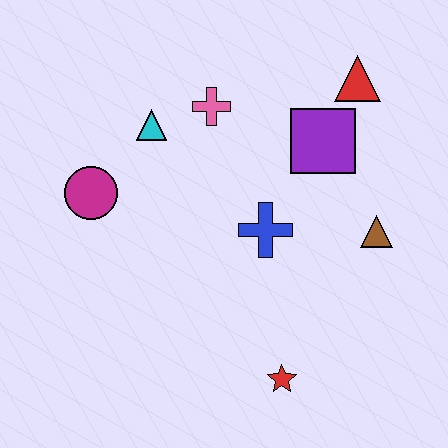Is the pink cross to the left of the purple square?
Yes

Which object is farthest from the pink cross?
The red star is farthest from the pink cross.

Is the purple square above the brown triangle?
Yes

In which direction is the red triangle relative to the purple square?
The red triangle is above the purple square.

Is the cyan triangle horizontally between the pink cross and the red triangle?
No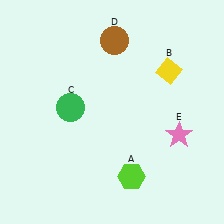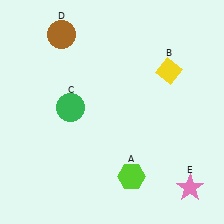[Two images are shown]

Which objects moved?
The objects that moved are: the brown circle (D), the pink star (E).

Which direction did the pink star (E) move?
The pink star (E) moved down.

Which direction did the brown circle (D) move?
The brown circle (D) moved left.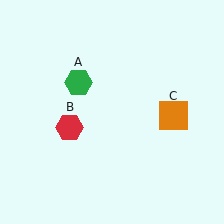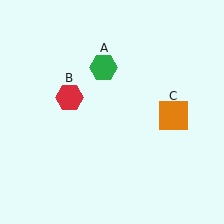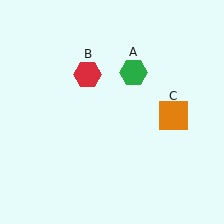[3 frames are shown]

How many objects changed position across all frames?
2 objects changed position: green hexagon (object A), red hexagon (object B).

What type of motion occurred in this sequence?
The green hexagon (object A), red hexagon (object B) rotated clockwise around the center of the scene.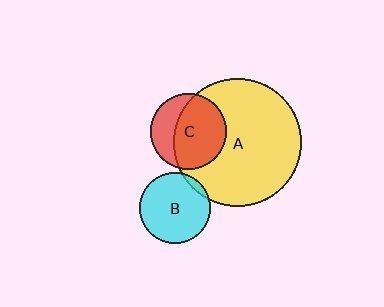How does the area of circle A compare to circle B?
Approximately 3.2 times.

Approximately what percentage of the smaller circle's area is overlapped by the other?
Approximately 65%.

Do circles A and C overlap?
Yes.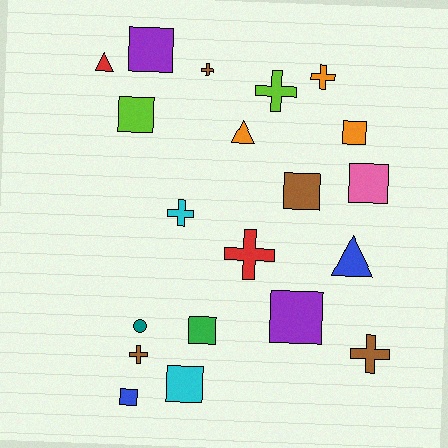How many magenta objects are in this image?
There are no magenta objects.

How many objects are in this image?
There are 20 objects.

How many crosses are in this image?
There are 7 crosses.